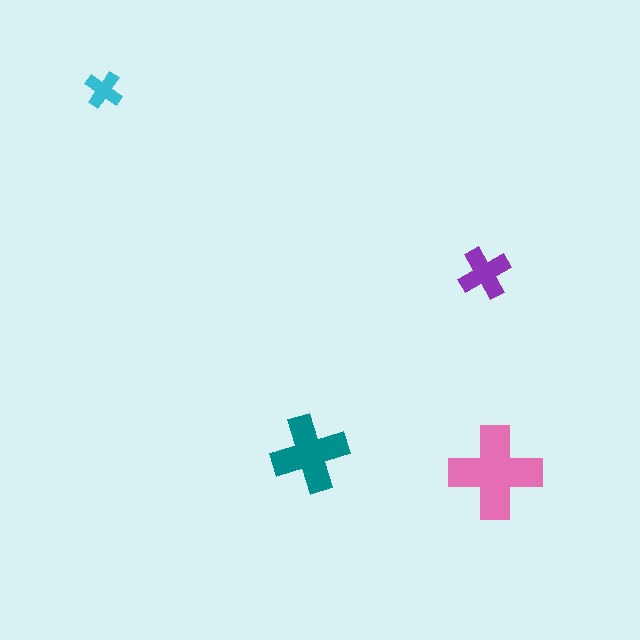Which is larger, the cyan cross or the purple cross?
The purple one.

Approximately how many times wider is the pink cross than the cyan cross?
About 2.5 times wider.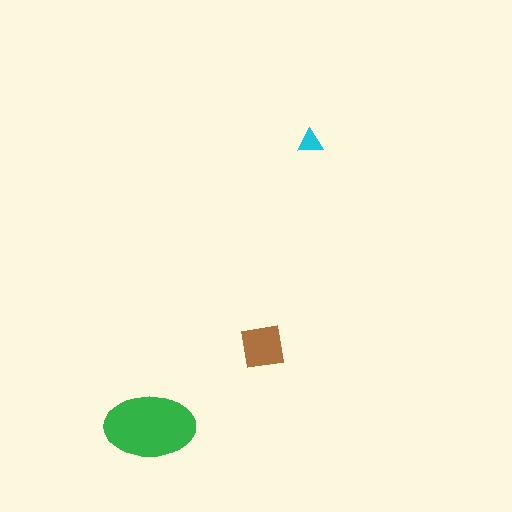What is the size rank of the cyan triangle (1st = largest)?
3rd.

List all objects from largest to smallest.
The green ellipse, the brown square, the cyan triangle.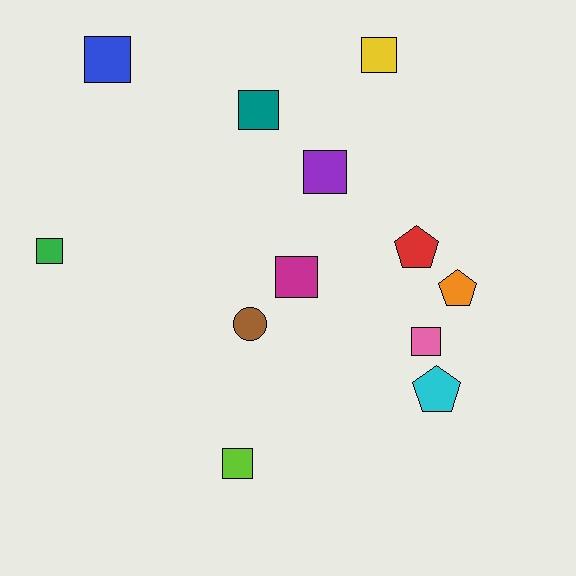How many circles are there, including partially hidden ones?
There is 1 circle.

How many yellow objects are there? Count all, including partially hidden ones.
There is 1 yellow object.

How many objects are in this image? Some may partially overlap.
There are 12 objects.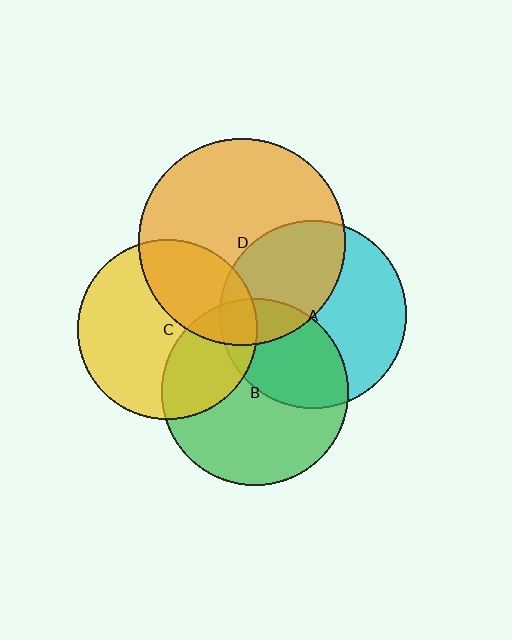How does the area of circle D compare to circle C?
Approximately 1.3 times.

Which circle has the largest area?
Circle D (orange).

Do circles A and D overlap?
Yes.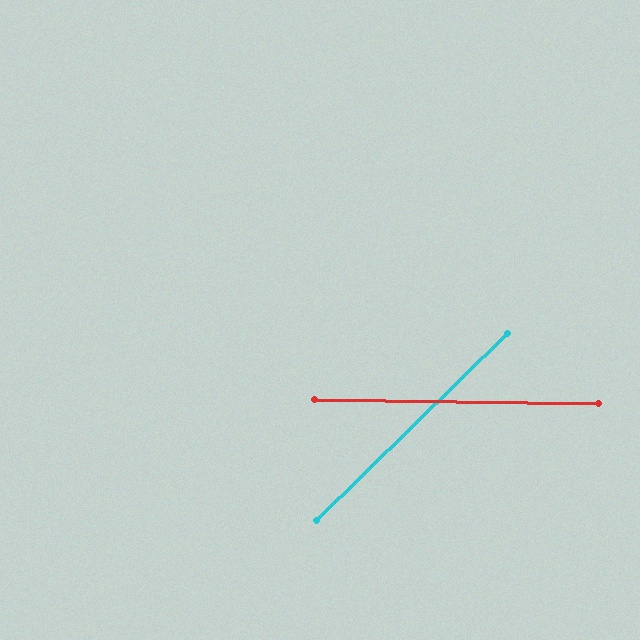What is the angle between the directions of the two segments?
Approximately 45 degrees.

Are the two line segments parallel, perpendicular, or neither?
Neither parallel nor perpendicular — they differ by about 45°.